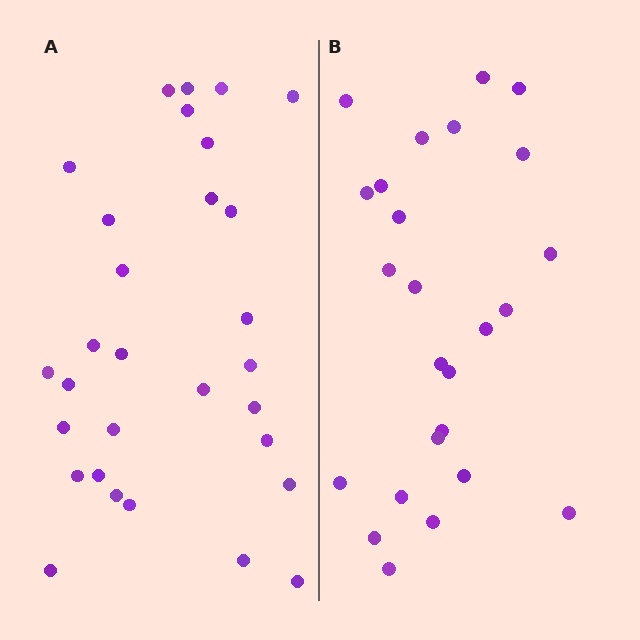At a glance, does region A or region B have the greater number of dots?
Region A (the left region) has more dots.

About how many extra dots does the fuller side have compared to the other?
Region A has about 5 more dots than region B.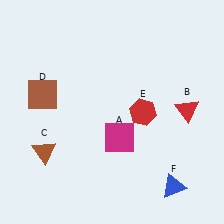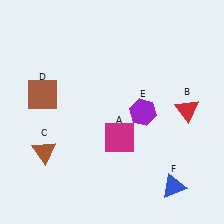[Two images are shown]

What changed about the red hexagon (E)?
In Image 1, E is red. In Image 2, it changed to purple.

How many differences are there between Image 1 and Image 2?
There is 1 difference between the two images.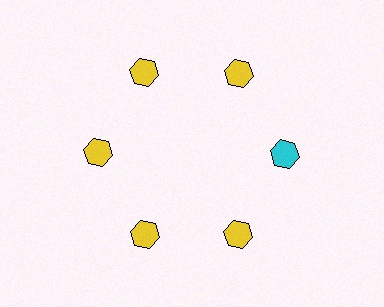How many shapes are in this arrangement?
There are 6 shapes arranged in a ring pattern.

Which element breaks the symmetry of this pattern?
The cyan hexagon at roughly the 3 o'clock position breaks the symmetry. All other shapes are yellow hexagons.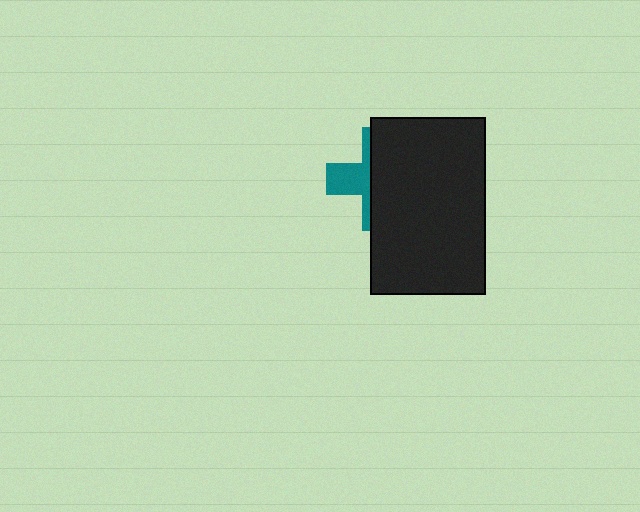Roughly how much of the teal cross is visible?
A small part of it is visible (roughly 35%).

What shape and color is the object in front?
The object in front is a black rectangle.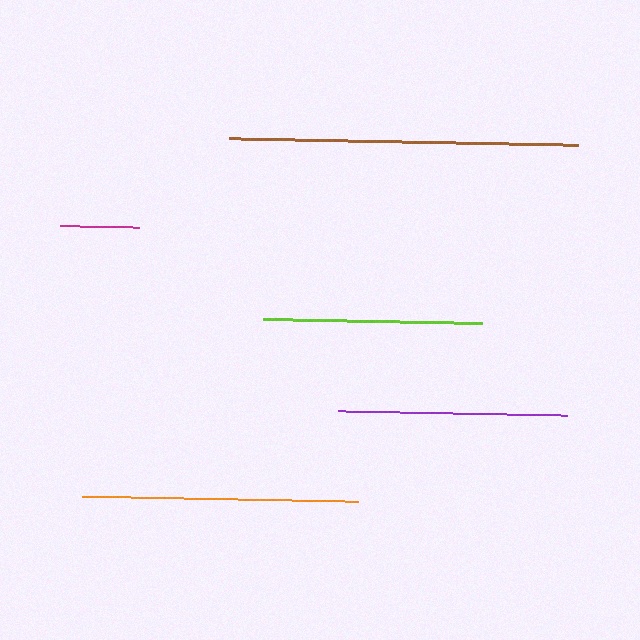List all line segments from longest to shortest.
From longest to shortest: brown, orange, purple, lime, magenta.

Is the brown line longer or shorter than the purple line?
The brown line is longer than the purple line.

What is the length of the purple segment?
The purple segment is approximately 229 pixels long.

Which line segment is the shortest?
The magenta line is the shortest at approximately 79 pixels.